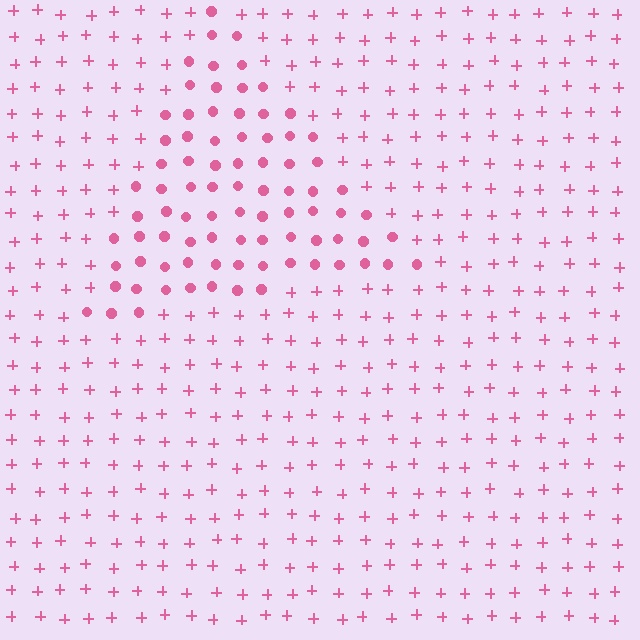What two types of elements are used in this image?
The image uses circles inside the triangle region and plus signs outside it.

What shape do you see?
I see a triangle.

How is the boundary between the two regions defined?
The boundary is defined by a change in element shape: circles inside vs. plus signs outside. All elements share the same color and spacing.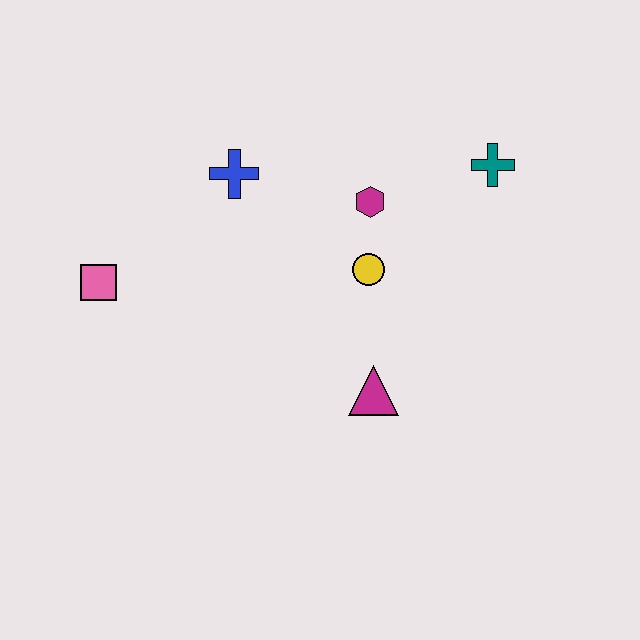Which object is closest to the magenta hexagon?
The yellow circle is closest to the magenta hexagon.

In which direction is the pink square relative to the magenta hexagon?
The pink square is to the left of the magenta hexagon.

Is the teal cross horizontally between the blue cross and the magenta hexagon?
No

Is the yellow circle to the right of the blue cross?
Yes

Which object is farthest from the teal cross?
The pink square is farthest from the teal cross.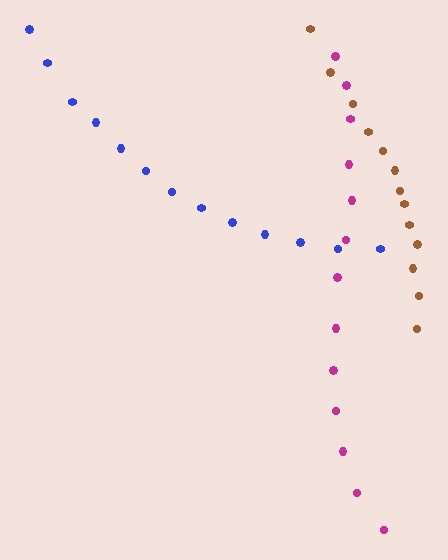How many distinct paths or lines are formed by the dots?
There are 3 distinct paths.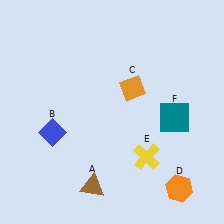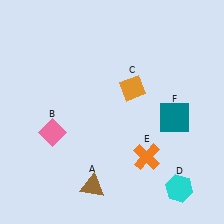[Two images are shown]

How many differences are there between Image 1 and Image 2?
There are 3 differences between the two images.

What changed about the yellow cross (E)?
In Image 1, E is yellow. In Image 2, it changed to orange.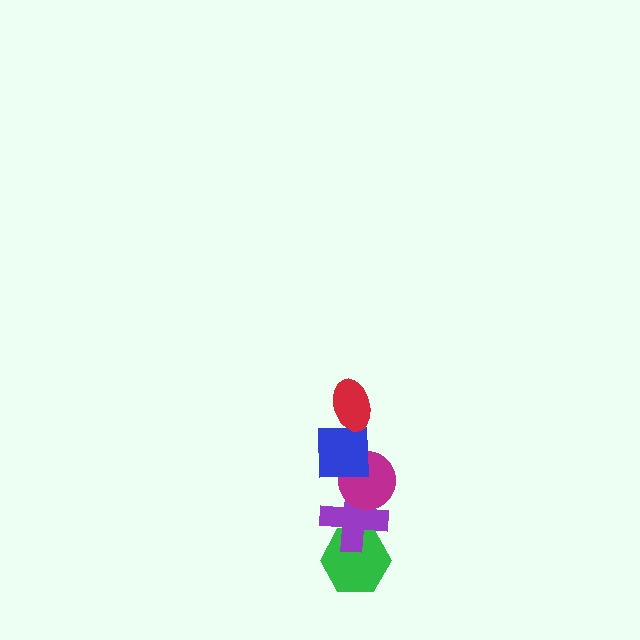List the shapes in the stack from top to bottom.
From top to bottom: the red ellipse, the blue square, the magenta circle, the purple cross, the green hexagon.